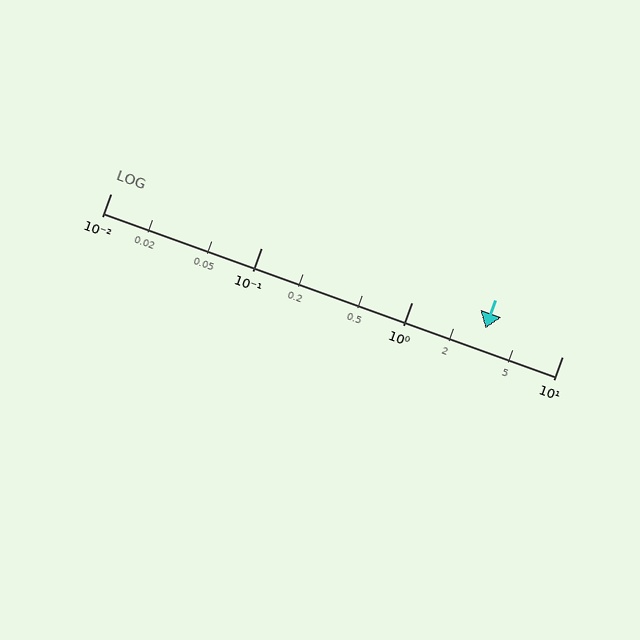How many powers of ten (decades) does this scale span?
The scale spans 3 decades, from 0.01 to 10.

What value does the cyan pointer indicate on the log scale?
The pointer indicates approximately 3.1.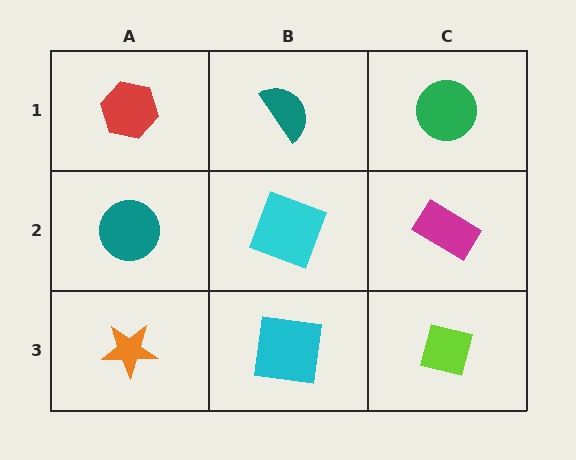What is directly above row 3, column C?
A magenta rectangle.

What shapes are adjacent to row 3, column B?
A cyan square (row 2, column B), an orange star (row 3, column A), a lime square (row 3, column C).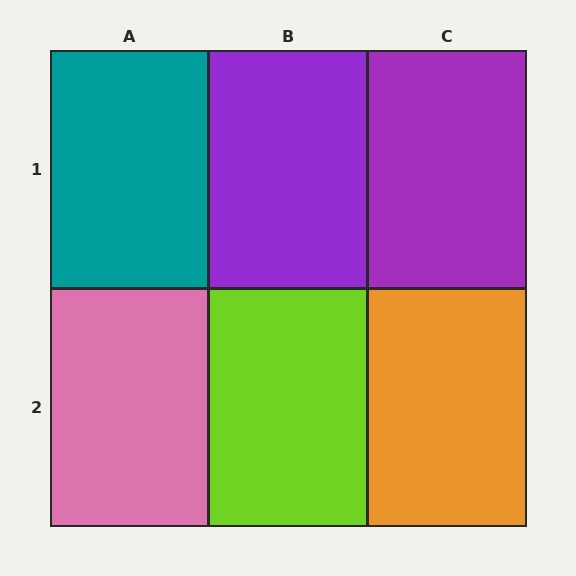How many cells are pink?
1 cell is pink.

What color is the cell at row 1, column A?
Teal.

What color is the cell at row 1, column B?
Purple.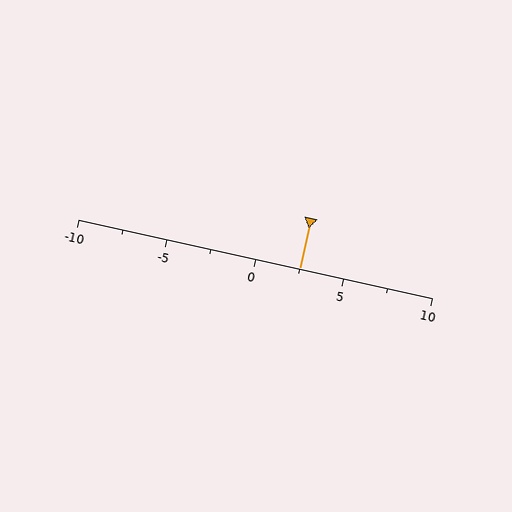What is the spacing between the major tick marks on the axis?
The major ticks are spaced 5 apart.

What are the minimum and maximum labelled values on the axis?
The axis runs from -10 to 10.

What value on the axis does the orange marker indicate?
The marker indicates approximately 2.5.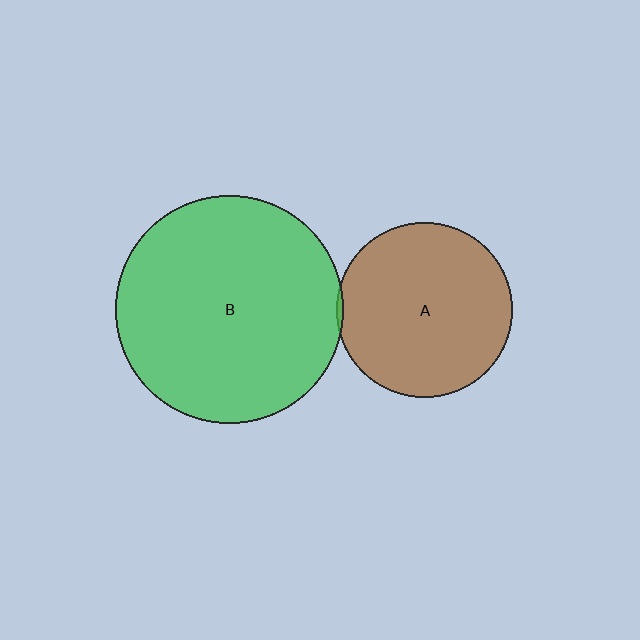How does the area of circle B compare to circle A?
Approximately 1.7 times.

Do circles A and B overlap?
Yes.